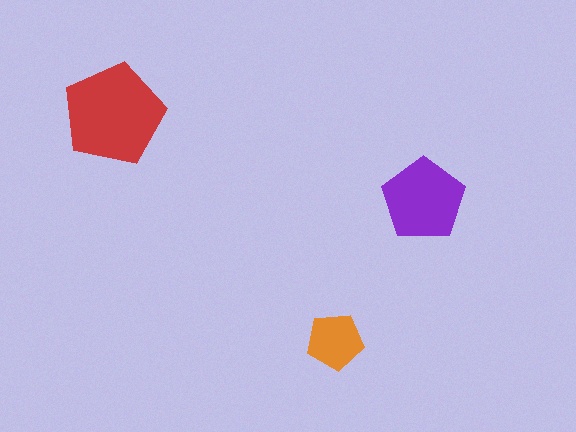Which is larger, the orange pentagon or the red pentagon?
The red one.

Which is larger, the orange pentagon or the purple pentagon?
The purple one.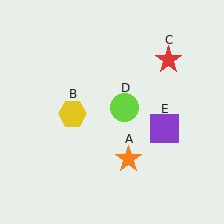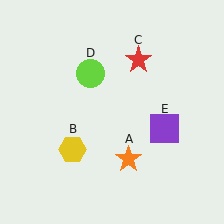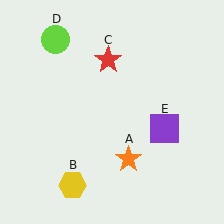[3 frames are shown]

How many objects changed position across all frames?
3 objects changed position: yellow hexagon (object B), red star (object C), lime circle (object D).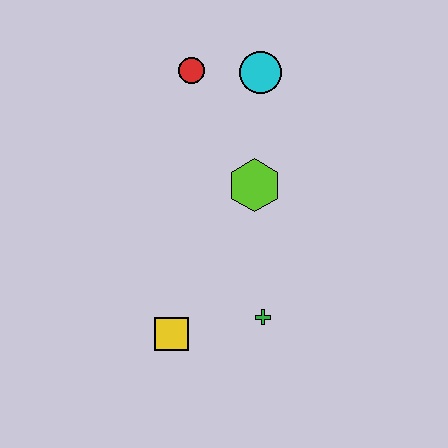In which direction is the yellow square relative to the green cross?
The yellow square is to the left of the green cross.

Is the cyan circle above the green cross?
Yes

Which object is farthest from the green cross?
The red circle is farthest from the green cross.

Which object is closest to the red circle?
The cyan circle is closest to the red circle.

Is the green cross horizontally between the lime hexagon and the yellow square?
No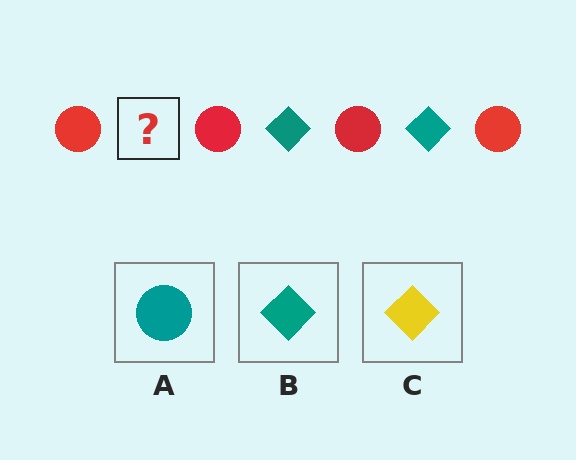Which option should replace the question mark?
Option B.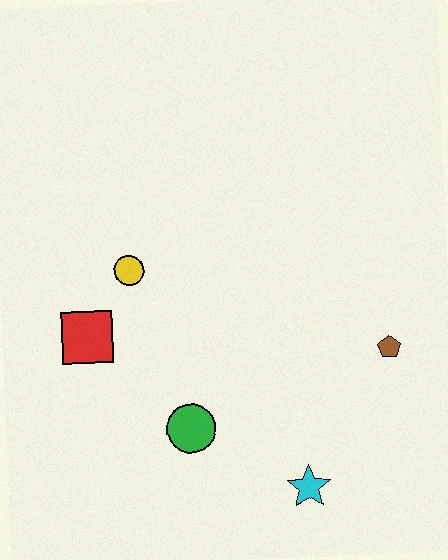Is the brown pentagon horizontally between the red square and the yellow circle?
No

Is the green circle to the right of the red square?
Yes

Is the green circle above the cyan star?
Yes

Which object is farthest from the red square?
The brown pentagon is farthest from the red square.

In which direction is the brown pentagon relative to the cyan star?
The brown pentagon is above the cyan star.